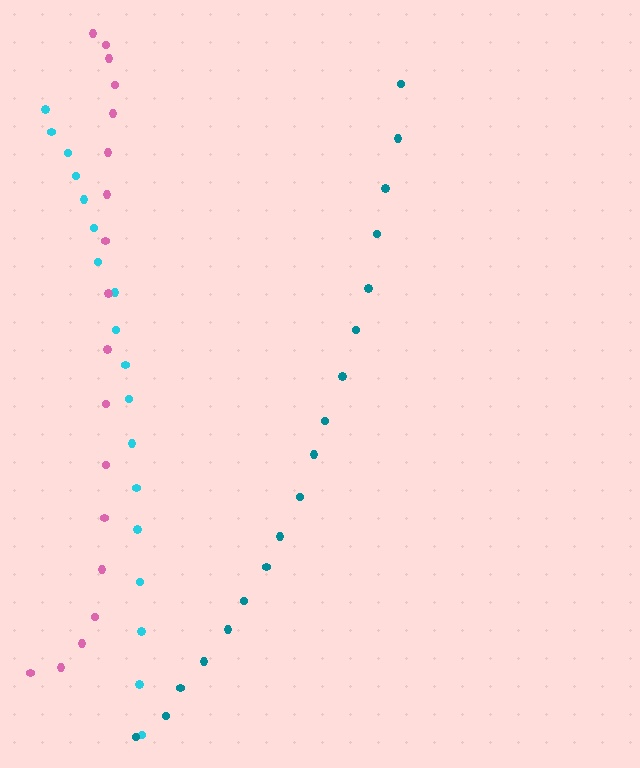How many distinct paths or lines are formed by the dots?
There are 3 distinct paths.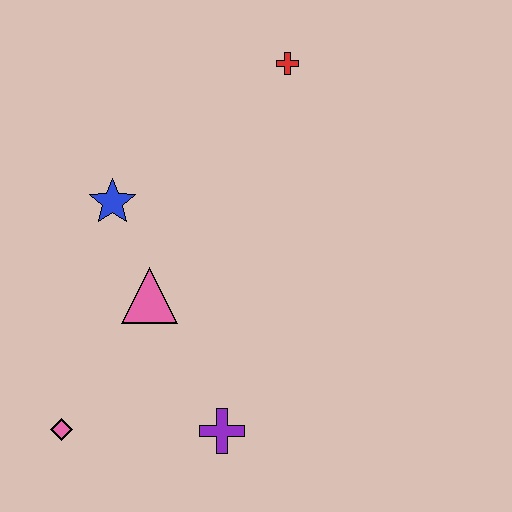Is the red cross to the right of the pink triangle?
Yes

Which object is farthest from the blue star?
The purple cross is farthest from the blue star.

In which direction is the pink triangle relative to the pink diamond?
The pink triangle is above the pink diamond.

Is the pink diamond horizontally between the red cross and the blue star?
No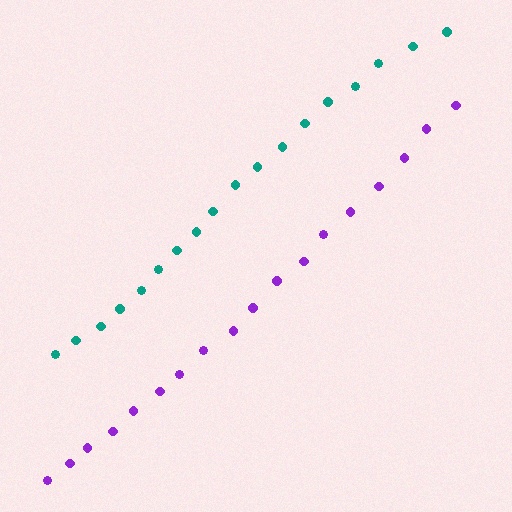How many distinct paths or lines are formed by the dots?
There are 2 distinct paths.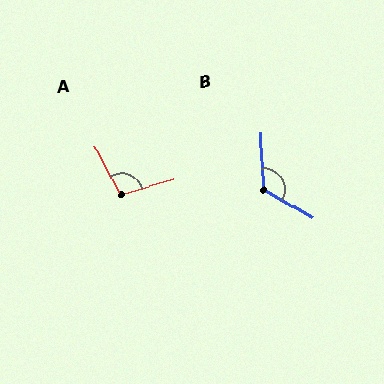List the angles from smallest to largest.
A (101°), B (122°).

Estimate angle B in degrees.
Approximately 122 degrees.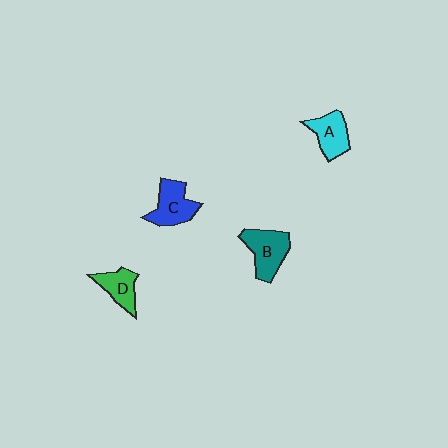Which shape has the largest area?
Shape B (teal).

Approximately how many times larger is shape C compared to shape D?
Approximately 1.3 times.